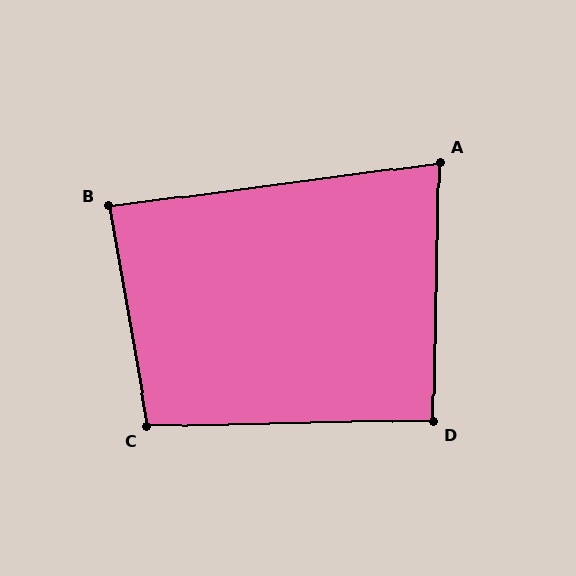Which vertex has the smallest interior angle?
A, at approximately 81 degrees.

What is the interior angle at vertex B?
Approximately 88 degrees (approximately right).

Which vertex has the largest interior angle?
C, at approximately 99 degrees.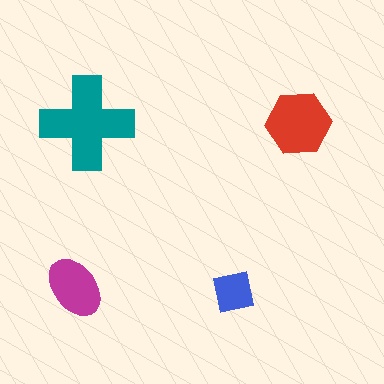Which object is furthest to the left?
The magenta ellipse is leftmost.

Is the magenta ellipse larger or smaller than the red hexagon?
Smaller.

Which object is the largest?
The teal cross.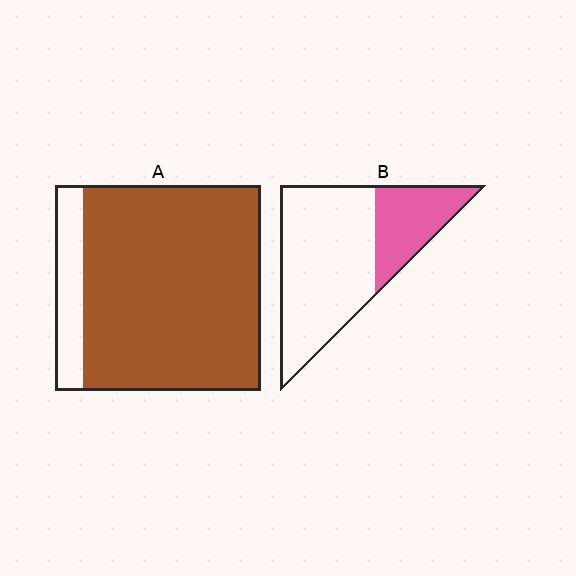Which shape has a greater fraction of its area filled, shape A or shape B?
Shape A.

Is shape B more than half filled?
No.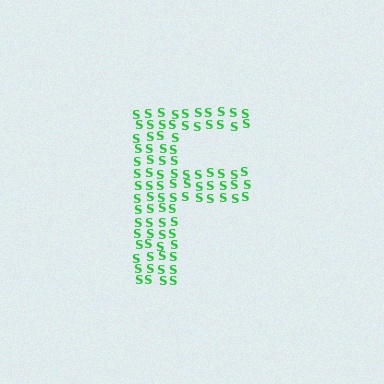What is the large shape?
The large shape is the letter F.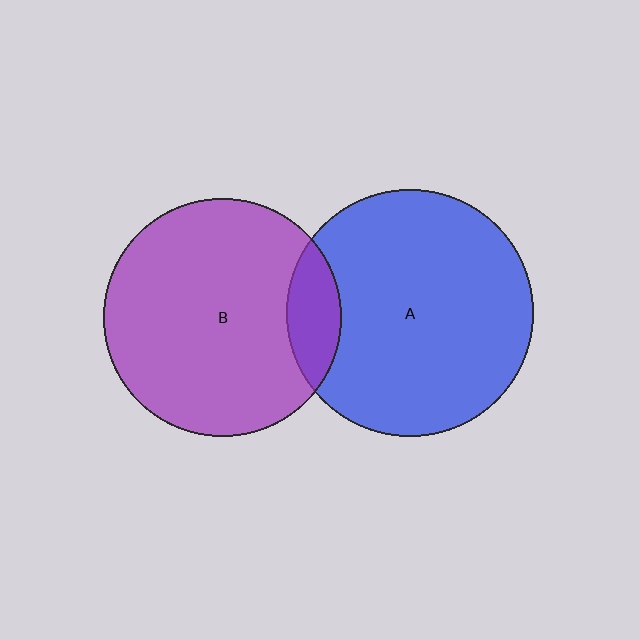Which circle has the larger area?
Circle A (blue).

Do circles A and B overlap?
Yes.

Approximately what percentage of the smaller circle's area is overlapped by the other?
Approximately 15%.